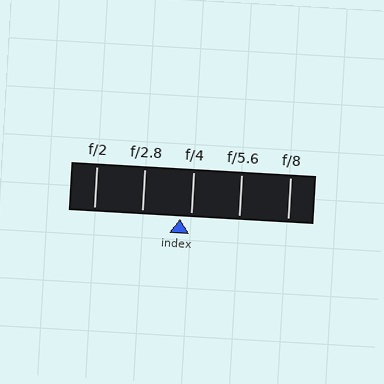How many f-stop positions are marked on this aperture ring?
There are 5 f-stop positions marked.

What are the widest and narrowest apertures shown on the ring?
The widest aperture shown is f/2 and the narrowest is f/8.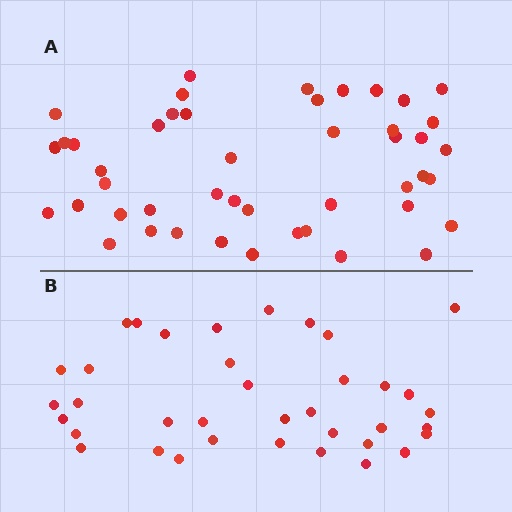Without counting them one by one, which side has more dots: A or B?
Region A (the top region) has more dots.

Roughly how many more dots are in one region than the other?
Region A has roughly 8 or so more dots than region B.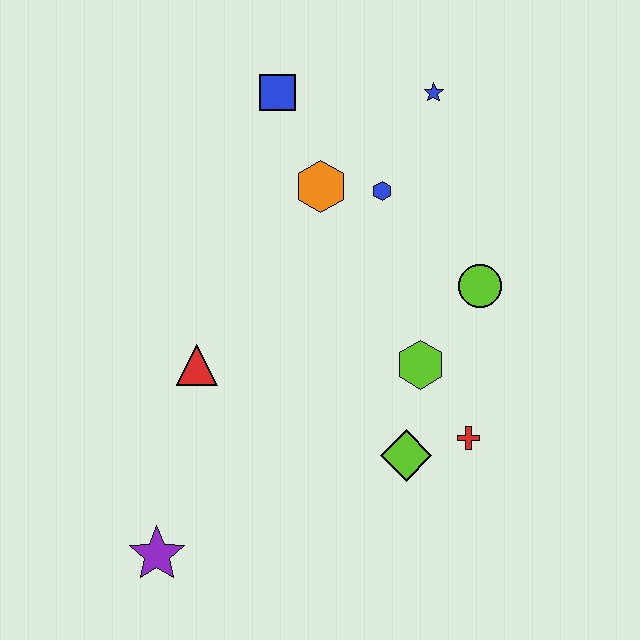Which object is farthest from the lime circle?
The purple star is farthest from the lime circle.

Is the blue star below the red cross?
No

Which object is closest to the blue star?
The blue hexagon is closest to the blue star.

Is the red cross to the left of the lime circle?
Yes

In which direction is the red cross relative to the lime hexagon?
The red cross is below the lime hexagon.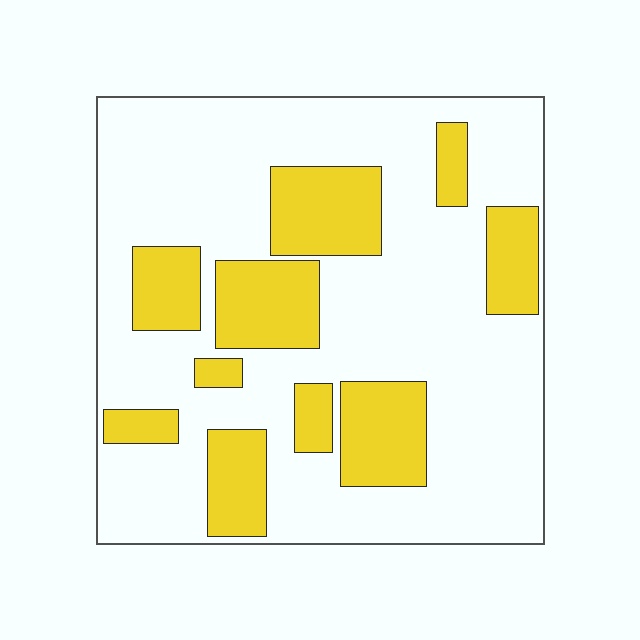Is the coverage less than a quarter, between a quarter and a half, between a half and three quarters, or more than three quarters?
Between a quarter and a half.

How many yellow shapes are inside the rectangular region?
10.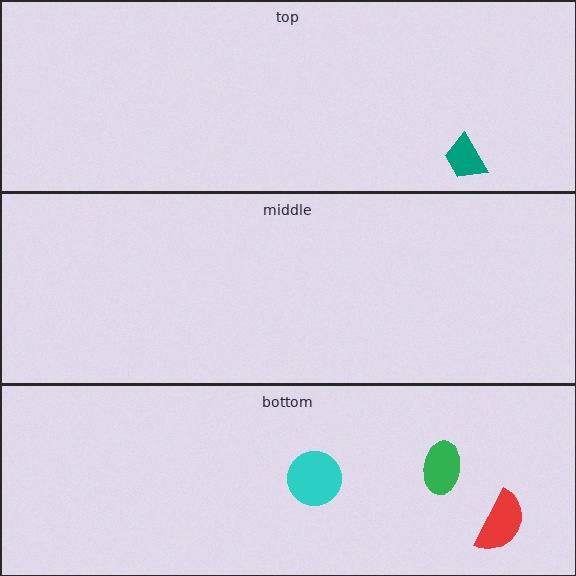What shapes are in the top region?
The teal trapezoid.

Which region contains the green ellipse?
The bottom region.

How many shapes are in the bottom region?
3.